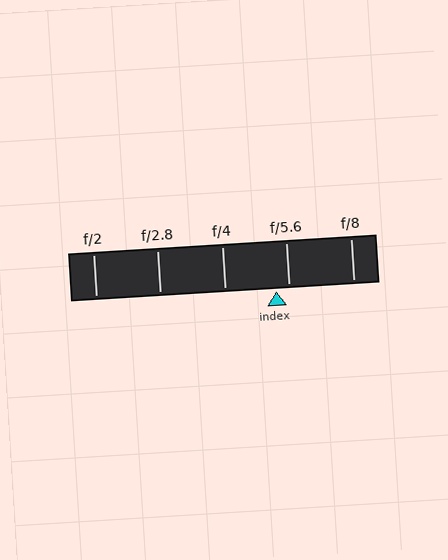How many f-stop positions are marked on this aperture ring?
There are 5 f-stop positions marked.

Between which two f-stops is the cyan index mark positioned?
The index mark is between f/4 and f/5.6.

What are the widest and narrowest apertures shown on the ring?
The widest aperture shown is f/2 and the narrowest is f/8.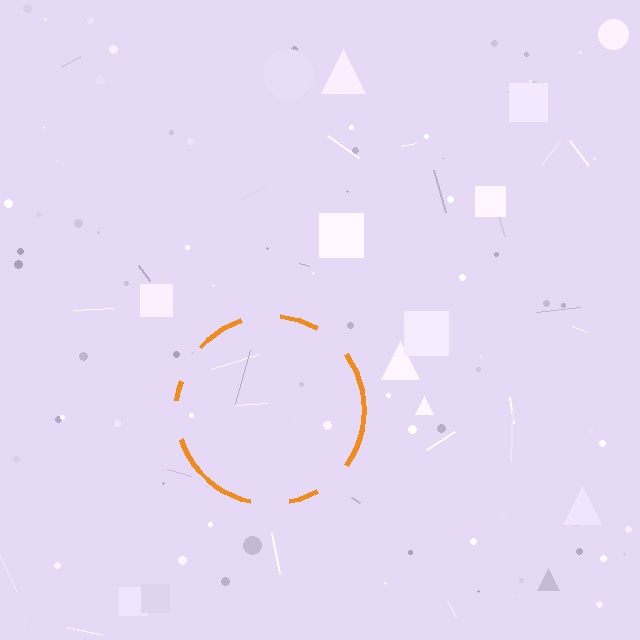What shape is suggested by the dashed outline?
The dashed outline suggests a circle.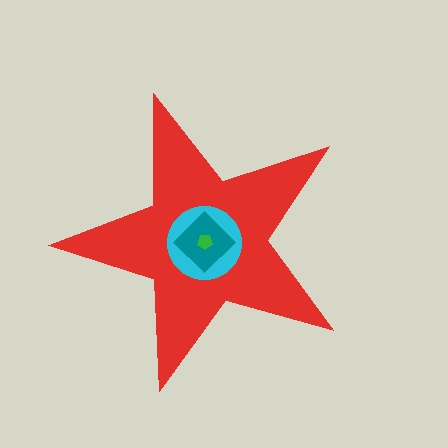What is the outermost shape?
The red star.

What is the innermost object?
The green pentagon.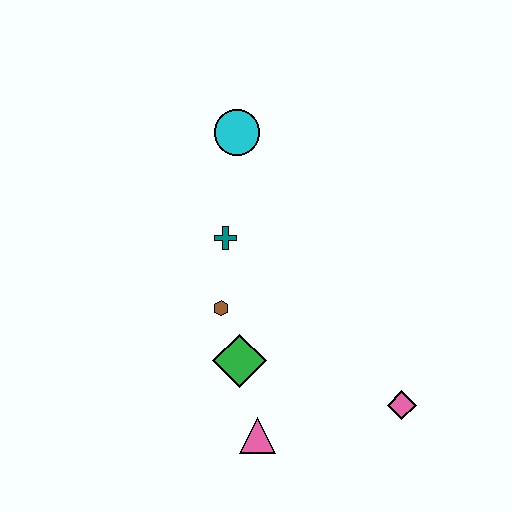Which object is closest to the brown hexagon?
The green diamond is closest to the brown hexagon.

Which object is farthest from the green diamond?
The cyan circle is farthest from the green diamond.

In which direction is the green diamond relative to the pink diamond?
The green diamond is to the left of the pink diamond.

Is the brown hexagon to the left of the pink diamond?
Yes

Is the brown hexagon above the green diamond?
Yes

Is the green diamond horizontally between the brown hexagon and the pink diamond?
Yes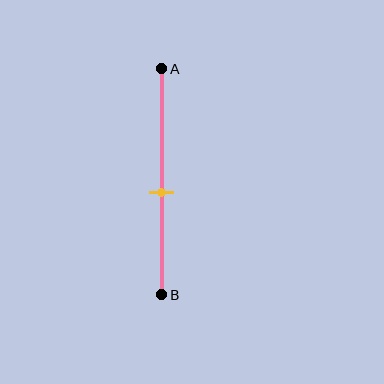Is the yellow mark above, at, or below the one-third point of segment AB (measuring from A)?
The yellow mark is below the one-third point of segment AB.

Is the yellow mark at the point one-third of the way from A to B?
No, the mark is at about 55% from A, not at the 33% one-third point.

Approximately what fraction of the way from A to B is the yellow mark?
The yellow mark is approximately 55% of the way from A to B.